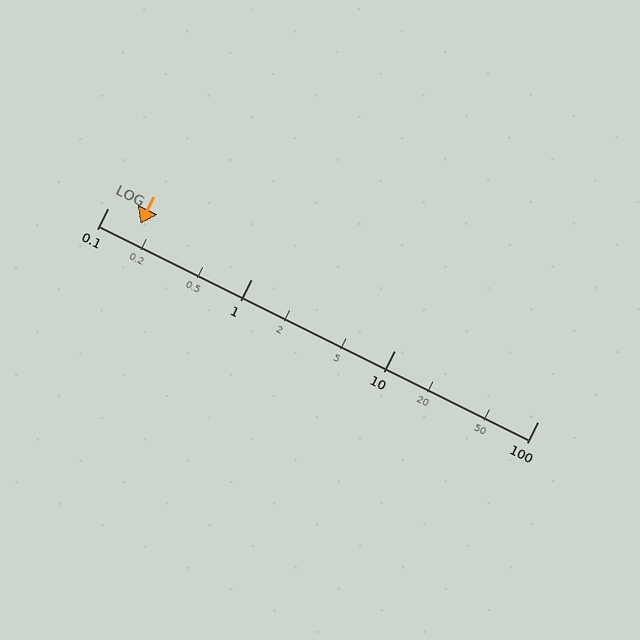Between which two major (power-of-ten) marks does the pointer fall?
The pointer is between 0.1 and 1.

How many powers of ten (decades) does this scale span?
The scale spans 3 decades, from 0.1 to 100.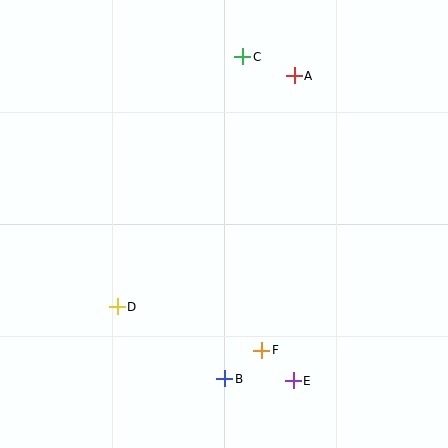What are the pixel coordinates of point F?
Point F is at (262, 350).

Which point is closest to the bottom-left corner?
Point D is closest to the bottom-left corner.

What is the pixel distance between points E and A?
The distance between E and A is 305 pixels.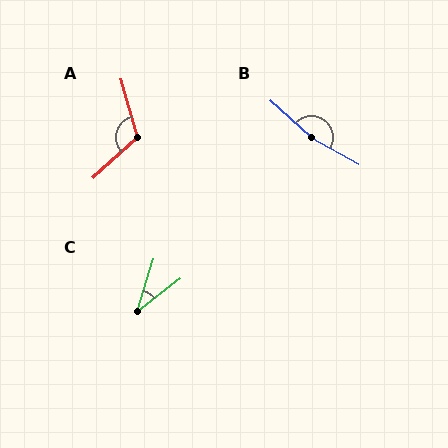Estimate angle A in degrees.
Approximately 117 degrees.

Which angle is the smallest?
C, at approximately 35 degrees.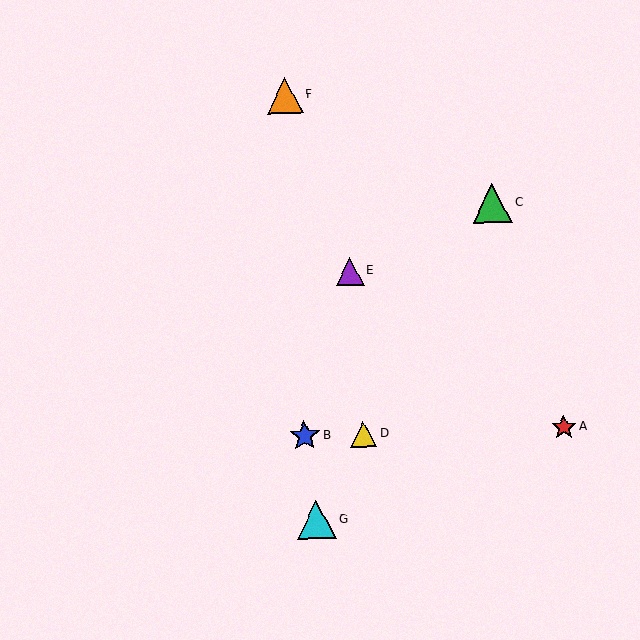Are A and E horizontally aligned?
No, A is at y≈427 and E is at y≈271.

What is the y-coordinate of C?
Object C is at y≈203.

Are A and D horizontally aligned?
Yes, both are at y≈427.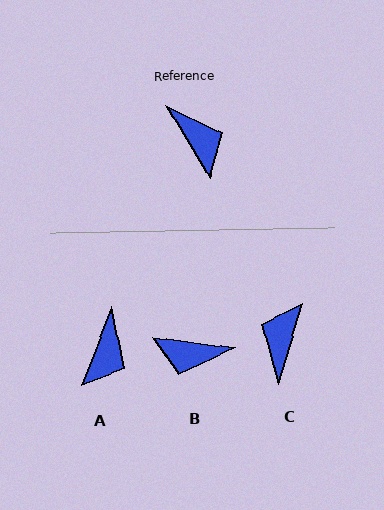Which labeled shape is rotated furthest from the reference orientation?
C, about 132 degrees away.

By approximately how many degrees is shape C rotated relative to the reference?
Approximately 132 degrees counter-clockwise.